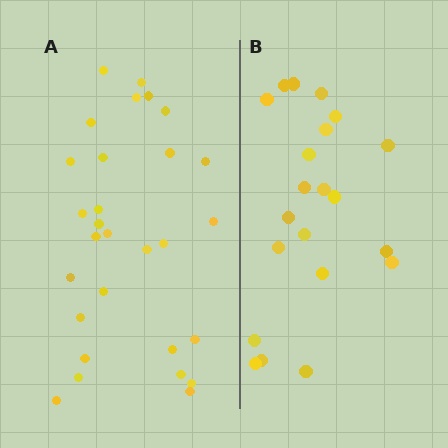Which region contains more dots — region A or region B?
Region A (the left region) has more dots.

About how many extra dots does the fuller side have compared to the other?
Region A has roughly 8 or so more dots than region B.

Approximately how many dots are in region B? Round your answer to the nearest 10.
About 20 dots. (The exact count is 21, which rounds to 20.)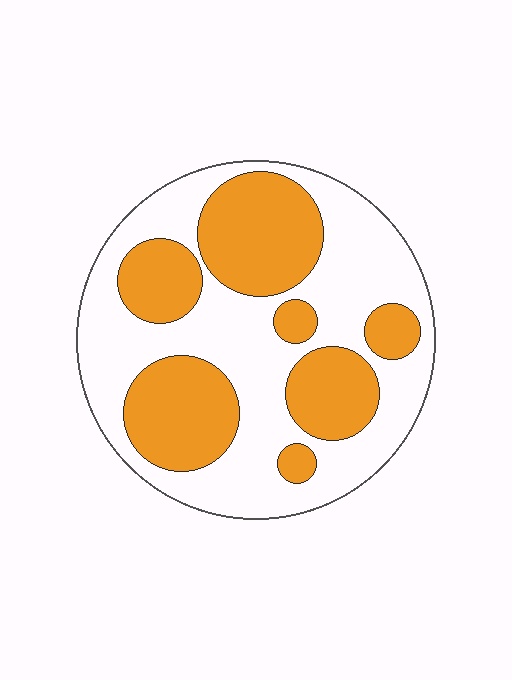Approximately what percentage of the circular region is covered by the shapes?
Approximately 40%.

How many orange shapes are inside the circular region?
7.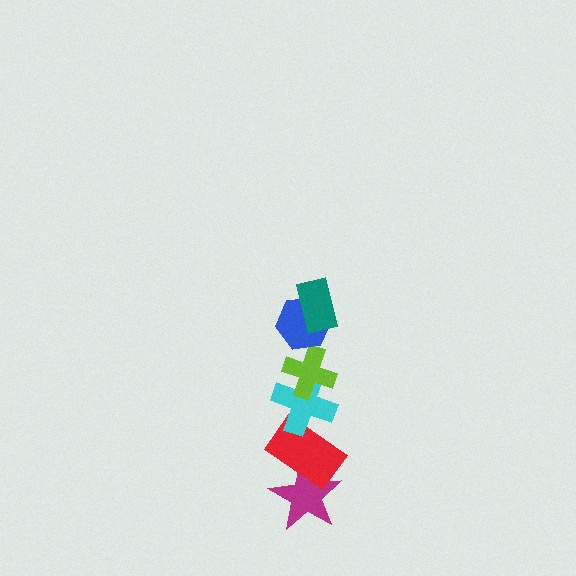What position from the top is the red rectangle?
The red rectangle is 5th from the top.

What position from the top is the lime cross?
The lime cross is 3rd from the top.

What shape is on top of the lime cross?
The blue hexagon is on top of the lime cross.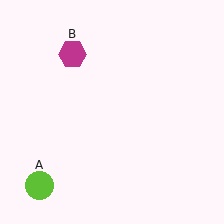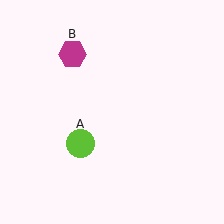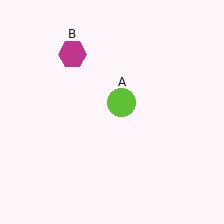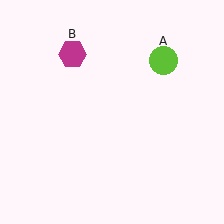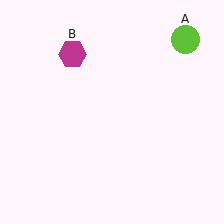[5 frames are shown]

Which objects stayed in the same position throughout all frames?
Magenta hexagon (object B) remained stationary.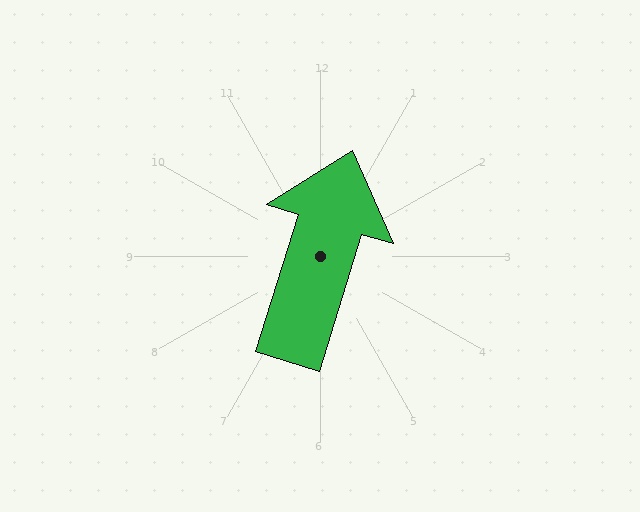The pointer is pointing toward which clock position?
Roughly 1 o'clock.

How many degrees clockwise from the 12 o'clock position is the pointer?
Approximately 17 degrees.